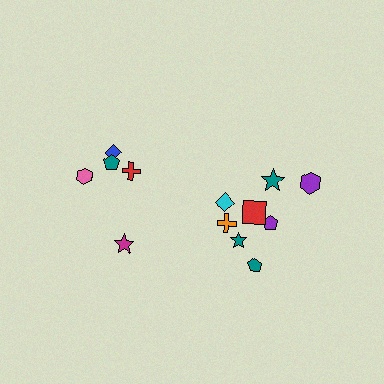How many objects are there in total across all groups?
There are 13 objects.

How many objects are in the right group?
There are 8 objects.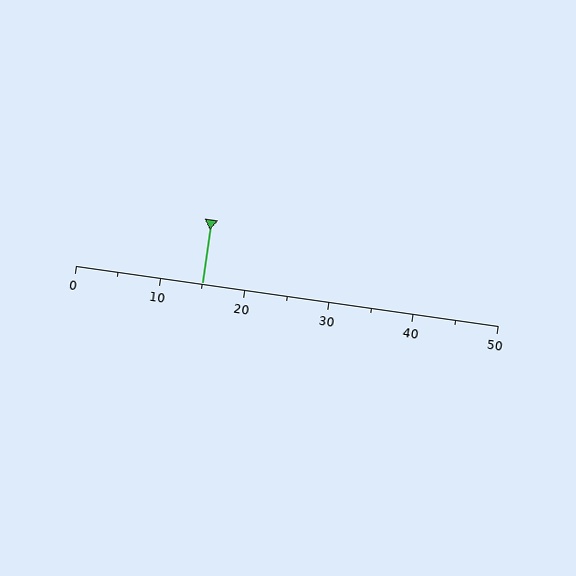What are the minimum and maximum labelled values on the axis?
The axis runs from 0 to 50.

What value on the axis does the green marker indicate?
The marker indicates approximately 15.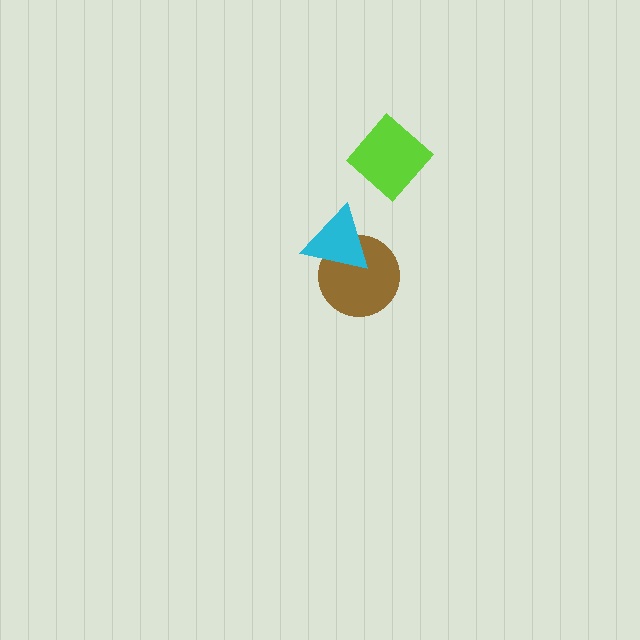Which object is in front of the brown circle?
The cyan triangle is in front of the brown circle.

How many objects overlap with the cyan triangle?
1 object overlaps with the cyan triangle.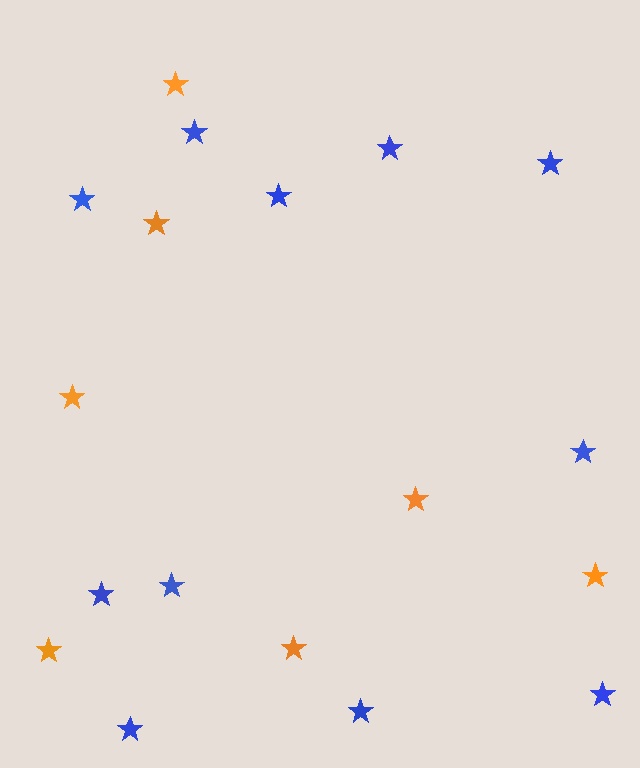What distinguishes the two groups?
There are 2 groups: one group of orange stars (7) and one group of blue stars (11).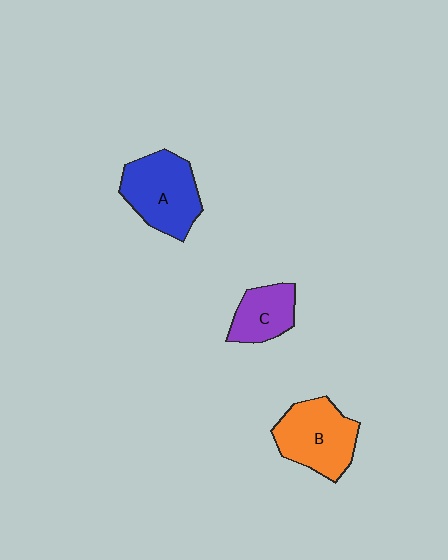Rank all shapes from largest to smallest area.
From largest to smallest: A (blue), B (orange), C (purple).